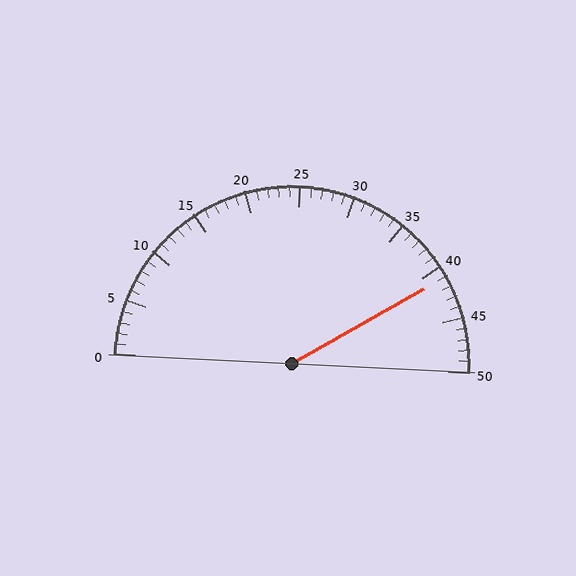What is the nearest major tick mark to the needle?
The nearest major tick mark is 40.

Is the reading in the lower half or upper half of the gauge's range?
The reading is in the upper half of the range (0 to 50).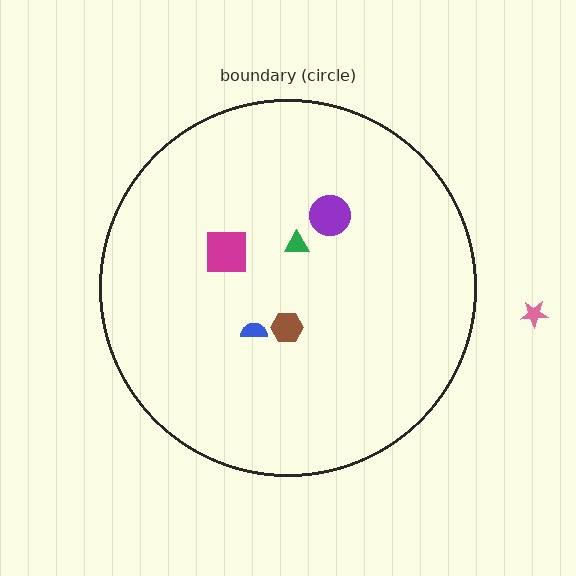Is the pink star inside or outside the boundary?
Outside.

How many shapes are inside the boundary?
5 inside, 1 outside.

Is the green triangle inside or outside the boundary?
Inside.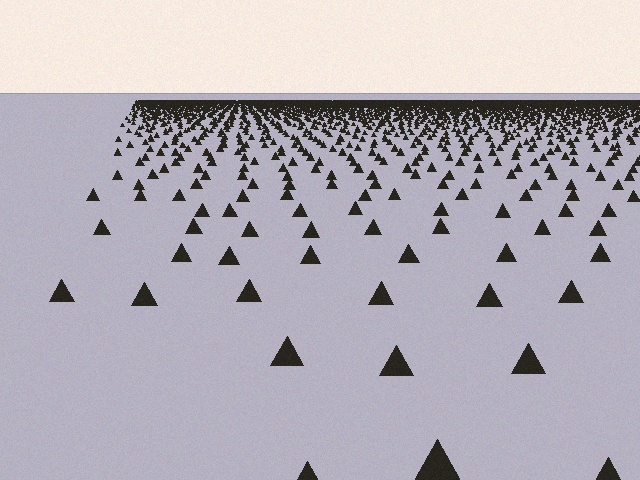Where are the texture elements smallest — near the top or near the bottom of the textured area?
Near the top.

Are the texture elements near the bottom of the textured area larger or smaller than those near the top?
Larger. Near the bottom, elements are closer to the viewer and appear at a bigger on-screen size.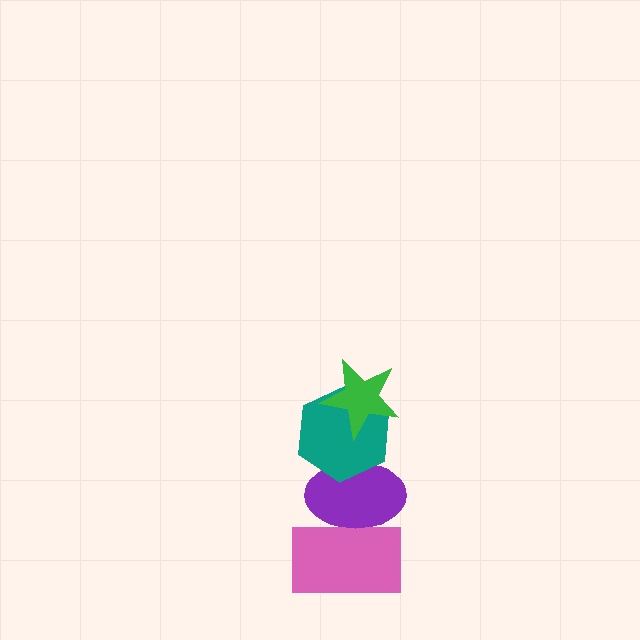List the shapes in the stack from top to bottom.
From top to bottom: the green star, the teal hexagon, the purple ellipse, the pink rectangle.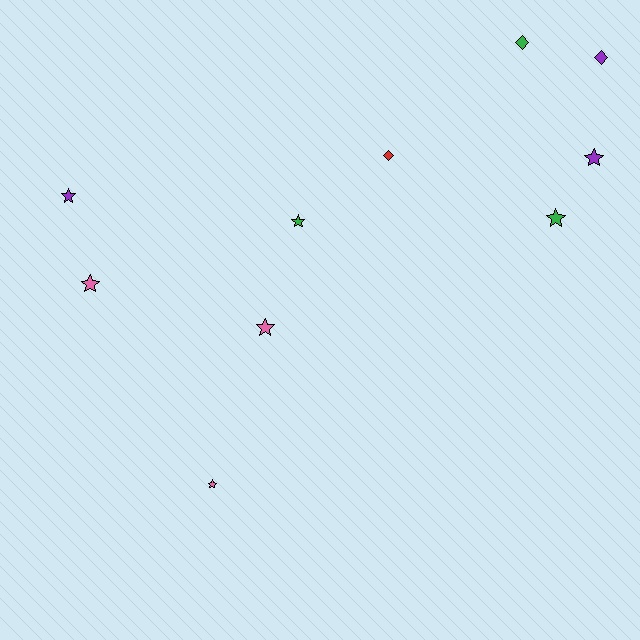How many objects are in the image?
There are 10 objects.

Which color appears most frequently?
Green, with 3 objects.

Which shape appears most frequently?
Star, with 7 objects.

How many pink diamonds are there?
There are no pink diamonds.